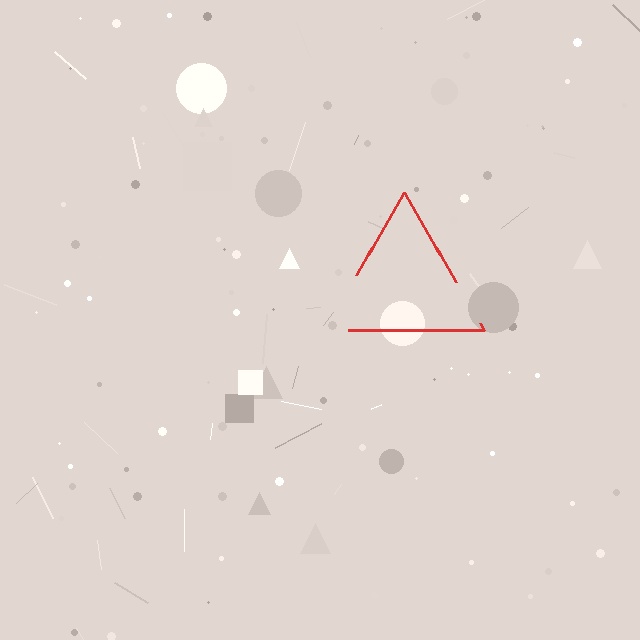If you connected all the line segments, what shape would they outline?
They would outline a triangle.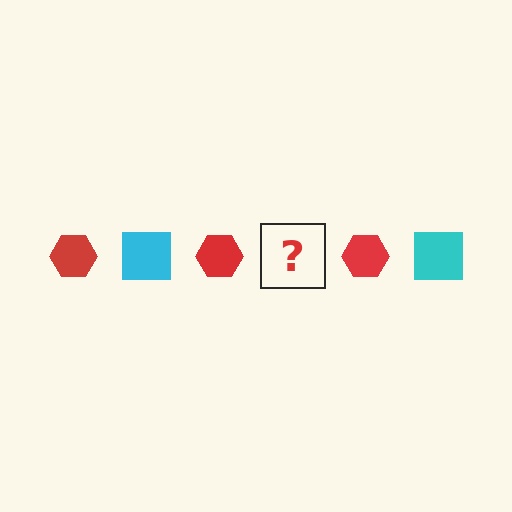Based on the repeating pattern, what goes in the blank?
The blank should be a cyan square.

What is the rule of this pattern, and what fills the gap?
The rule is that the pattern alternates between red hexagon and cyan square. The gap should be filled with a cyan square.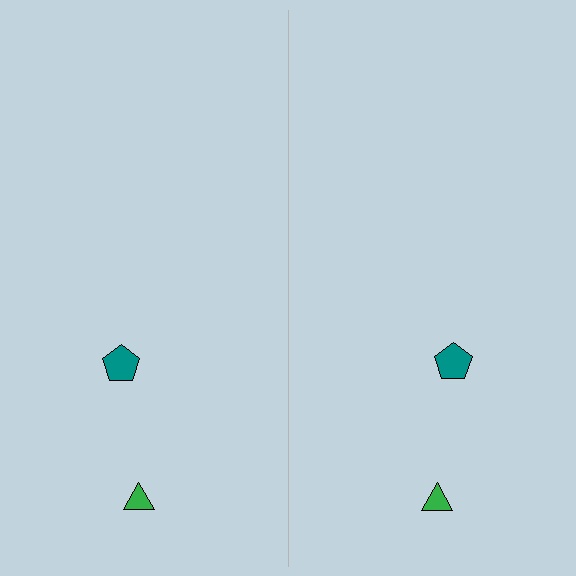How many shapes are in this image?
There are 4 shapes in this image.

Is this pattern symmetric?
Yes, this pattern has bilateral (reflection) symmetry.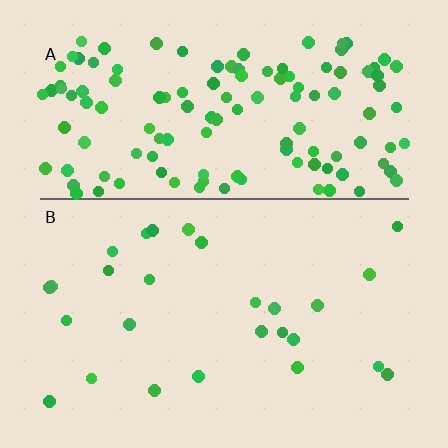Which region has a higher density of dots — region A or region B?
A (the top).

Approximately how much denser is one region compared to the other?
Approximately 4.9× — region A over region B.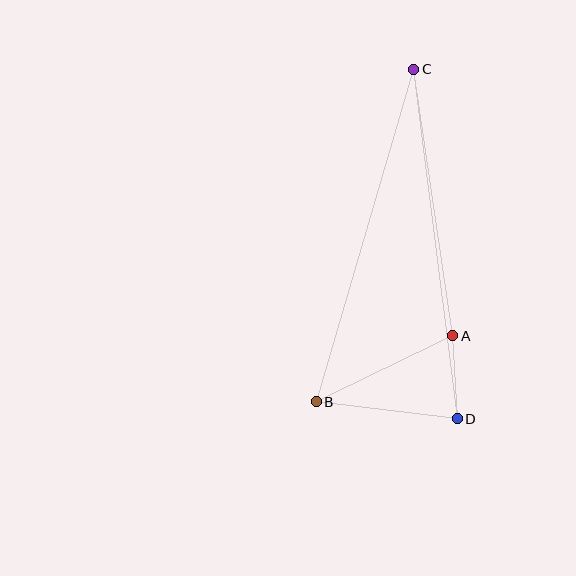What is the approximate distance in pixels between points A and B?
The distance between A and B is approximately 152 pixels.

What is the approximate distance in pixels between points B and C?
The distance between B and C is approximately 346 pixels.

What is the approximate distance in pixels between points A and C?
The distance between A and C is approximately 269 pixels.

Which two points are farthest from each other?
Points C and D are farthest from each other.